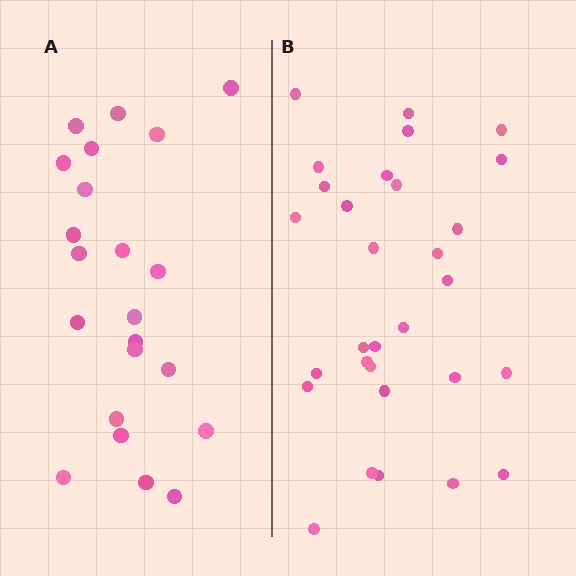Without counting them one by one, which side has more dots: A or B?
Region B (the right region) has more dots.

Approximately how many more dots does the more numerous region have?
Region B has roughly 8 or so more dots than region A.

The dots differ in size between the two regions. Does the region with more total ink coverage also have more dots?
No. Region A has more total ink coverage because its dots are larger, but region B actually contains more individual dots. Total area can be misleading — the number of items is what matters here.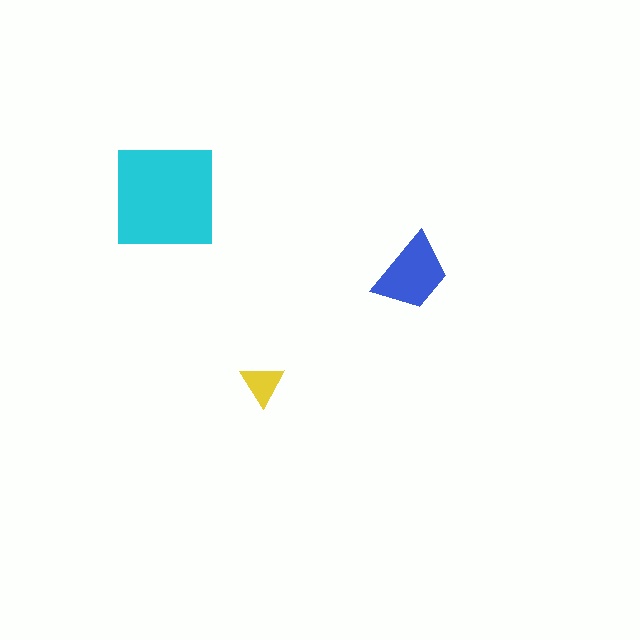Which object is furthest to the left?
The cyan square is leftmost.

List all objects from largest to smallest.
The cyan square, the blue trapezoid, the yellow triangle.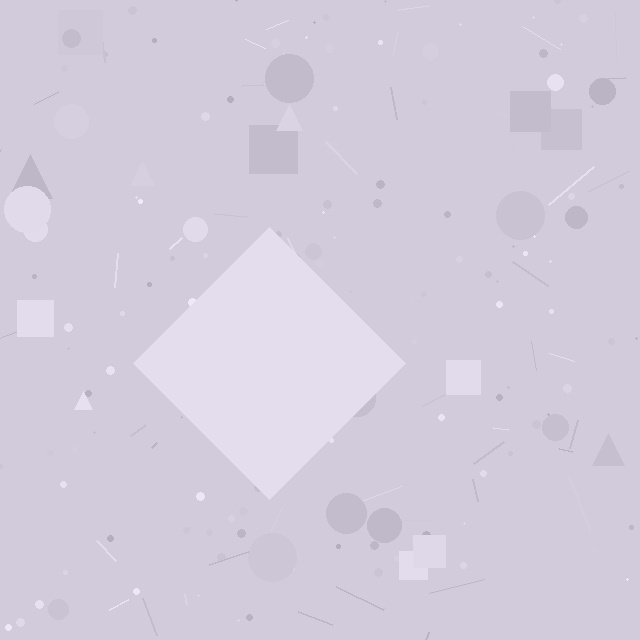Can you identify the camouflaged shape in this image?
The camouflaged shape is a diamond.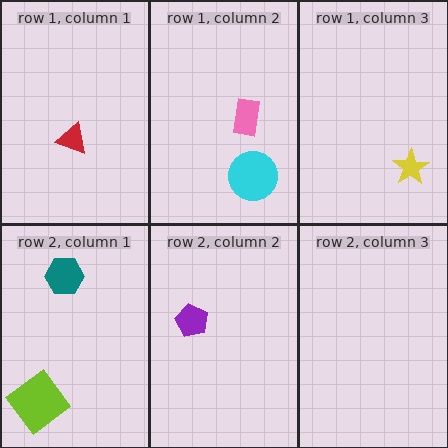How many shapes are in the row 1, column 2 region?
2.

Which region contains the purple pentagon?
The row 2, column 2 region.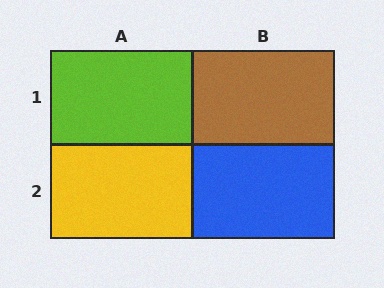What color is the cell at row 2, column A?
Yellow.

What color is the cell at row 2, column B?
Blue.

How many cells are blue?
1 cell is blue.